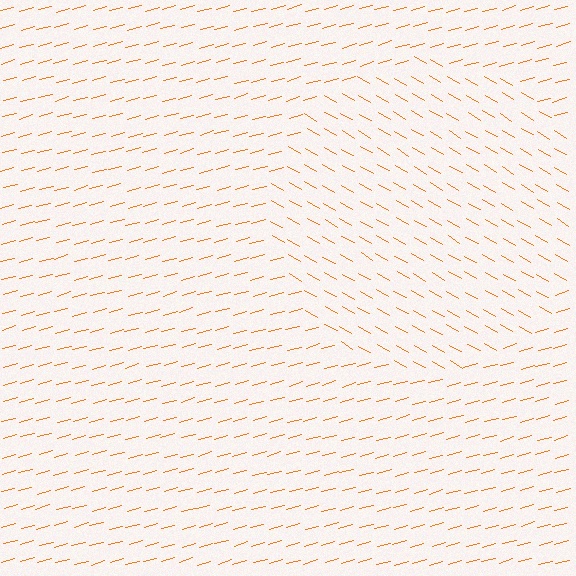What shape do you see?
I see a circle.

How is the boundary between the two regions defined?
The boundary is defined purely by a change in line orientation (approximately 45 degrees difference). All lines are the same color and thickness.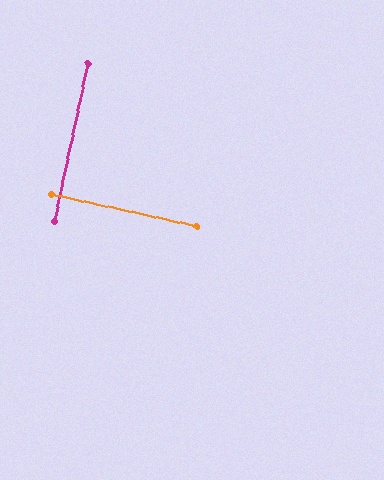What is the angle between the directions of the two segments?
Approximately 90 degrees.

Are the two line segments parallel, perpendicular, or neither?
Perpendicular — they meet at approximately 90°.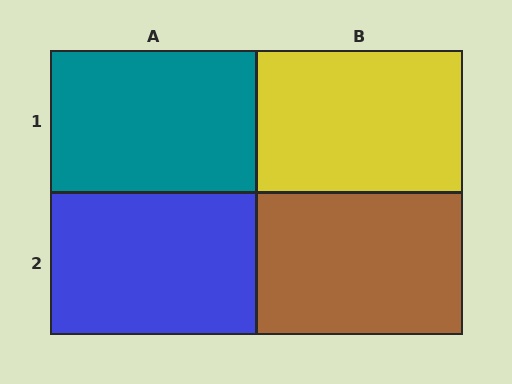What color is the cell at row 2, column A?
Blue.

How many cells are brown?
1 cell is brown.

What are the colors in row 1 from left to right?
Teal, yellow.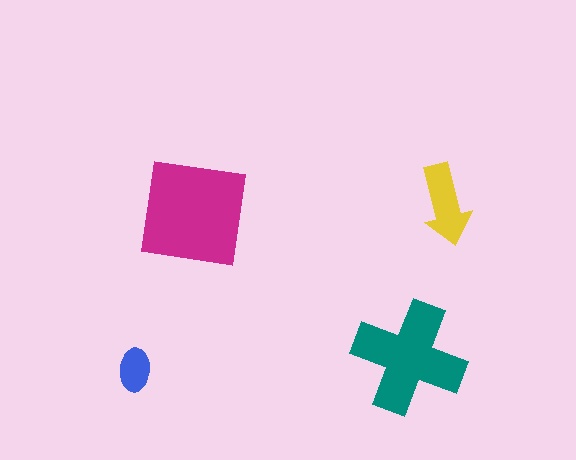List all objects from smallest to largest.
The blue ellipse, the yellow arrow, the teal cross, the magenta square.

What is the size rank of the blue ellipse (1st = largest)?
4th.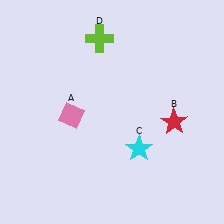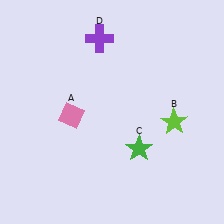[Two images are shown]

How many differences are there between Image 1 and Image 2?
There are 3 differences between the two images.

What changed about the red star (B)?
In Image 1, B is red. In Image 2, it changed to lime.